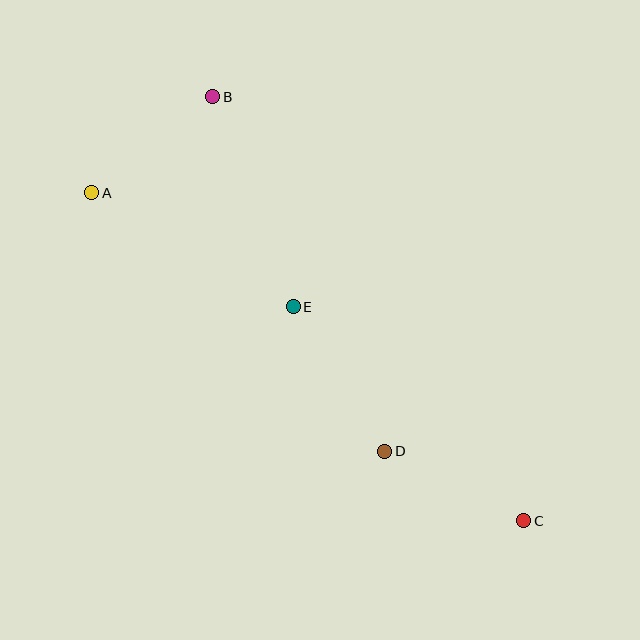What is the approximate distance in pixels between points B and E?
The distance between B and E is approximately 225 pixels.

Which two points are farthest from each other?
Points A and C are farthest from each other.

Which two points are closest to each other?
Points A and B are closest to each other.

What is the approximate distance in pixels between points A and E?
The distance between A and E is approximately 231 pixels.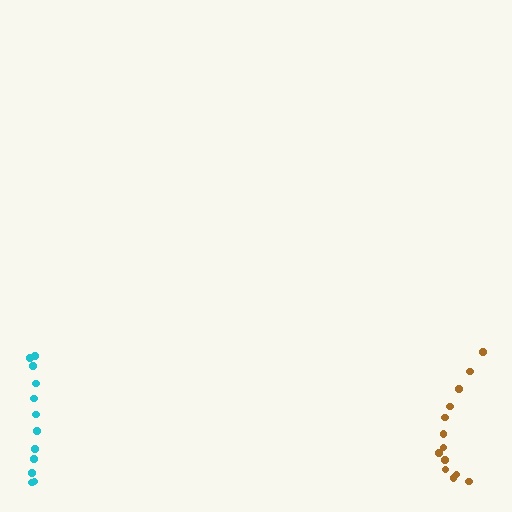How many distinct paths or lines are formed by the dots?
There are 2 distinct paths.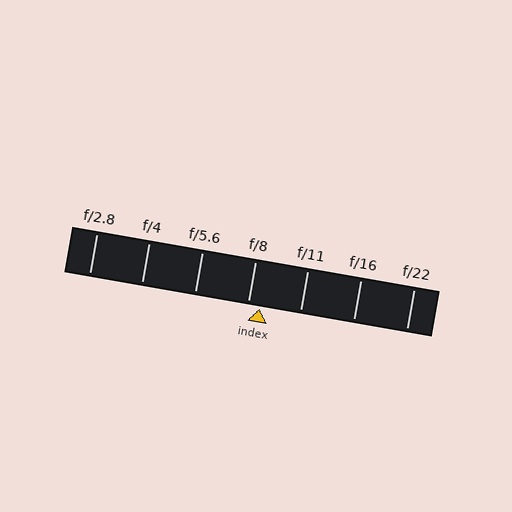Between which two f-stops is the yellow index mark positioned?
The index mark is between f/8 and f/11.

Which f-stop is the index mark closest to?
The index mark is closest to f/8.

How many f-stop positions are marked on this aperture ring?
There are 7 f-stop positions marked.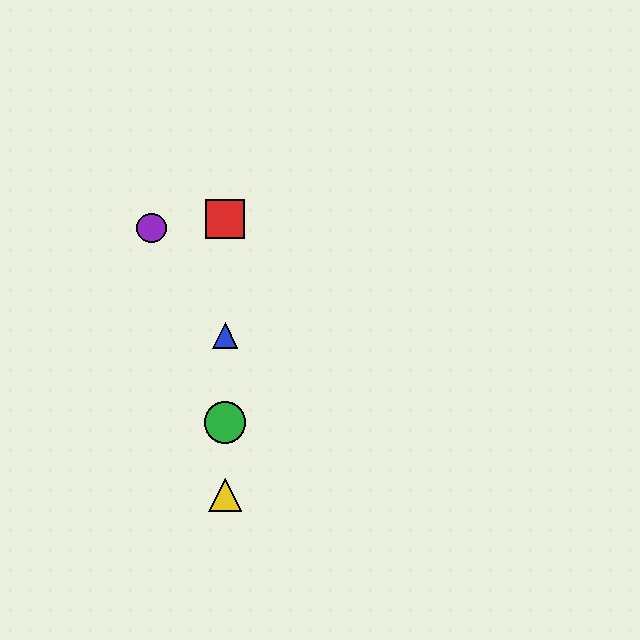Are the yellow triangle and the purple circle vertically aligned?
No, the yellow triangle is at x≈225 and the purple circle is at x≈152.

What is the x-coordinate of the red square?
The red square is at x≈225.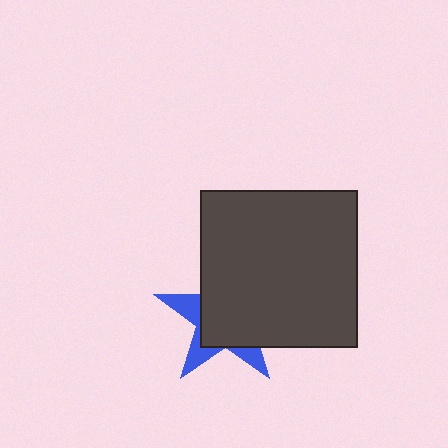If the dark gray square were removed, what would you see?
You would see the complete blue star.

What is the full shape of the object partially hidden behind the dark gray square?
The partially hidden object is a blue star.